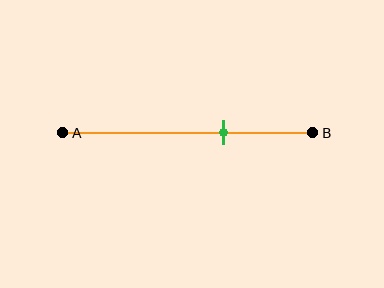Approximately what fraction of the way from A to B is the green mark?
The green mark is approximately 65% of the way from A to B.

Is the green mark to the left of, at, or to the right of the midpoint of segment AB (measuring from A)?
The green mark is to the right of the midpoint of segment AB.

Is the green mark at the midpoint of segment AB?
No, the mark is at about 65% from A, not at the 50% midpoint.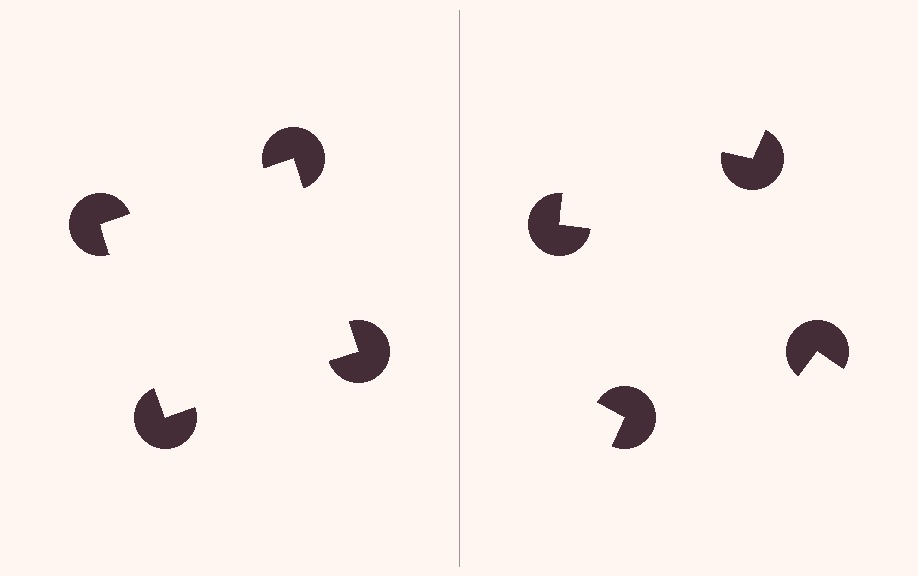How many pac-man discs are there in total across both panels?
8 — 4 on each side.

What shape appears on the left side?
An illusory square.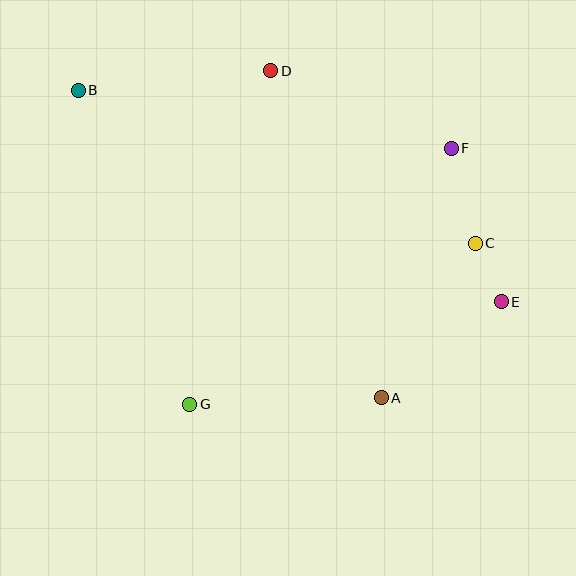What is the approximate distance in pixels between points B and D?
The distance between B and D is approximately 193 pixels.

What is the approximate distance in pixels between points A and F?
The distance between A and F is approximately 259 pixels.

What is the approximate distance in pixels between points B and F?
The distance between B and F is approximately 377 pixels.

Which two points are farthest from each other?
Points B and E are farthest from each other.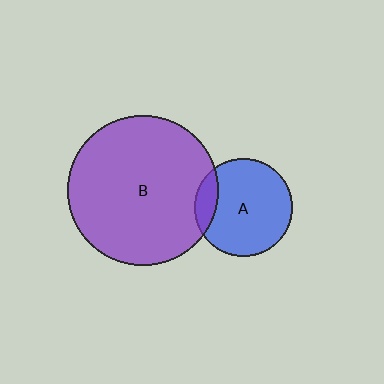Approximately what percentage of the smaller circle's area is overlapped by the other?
Approximately 15%.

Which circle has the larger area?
Circle B (purple).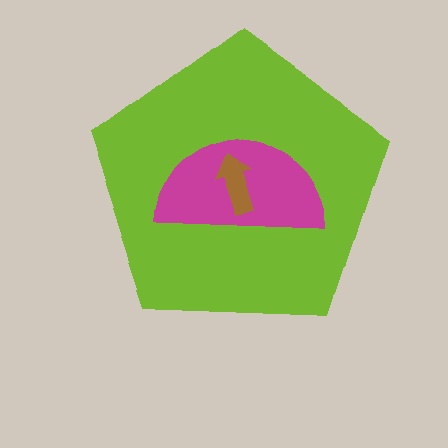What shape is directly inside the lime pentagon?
The magenta semicircle.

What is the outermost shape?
The lime pentagon.